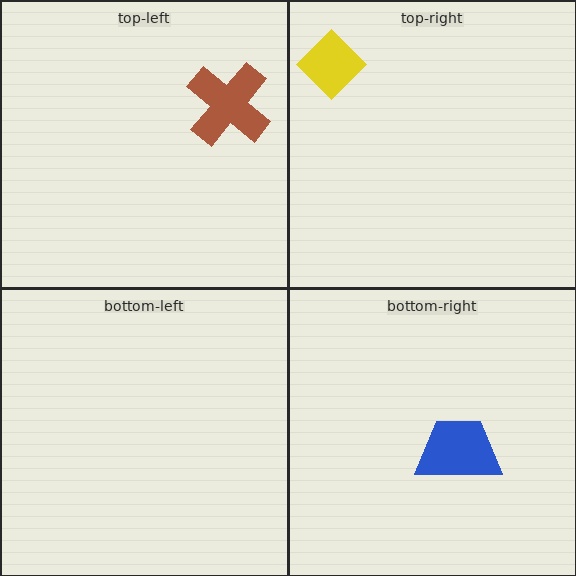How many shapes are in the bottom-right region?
1.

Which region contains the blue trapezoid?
The bottom-right region.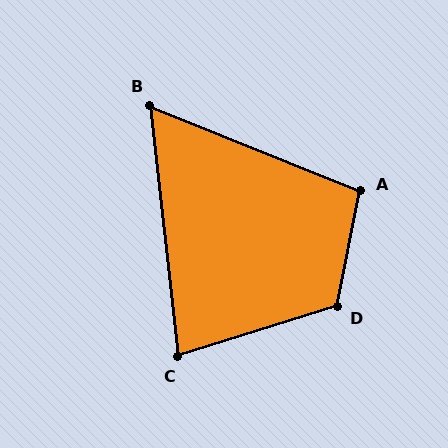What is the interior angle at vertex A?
Approximately 101 degrees (obtuse).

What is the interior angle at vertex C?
Approximately 79 degrees (acute).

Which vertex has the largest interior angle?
D, at approximately 118 degrees.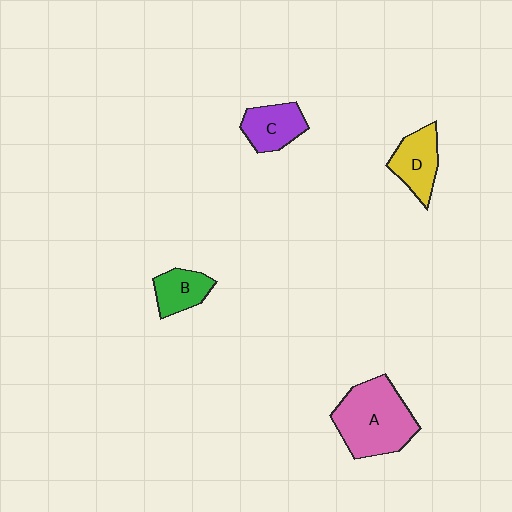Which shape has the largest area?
Shape A (pink).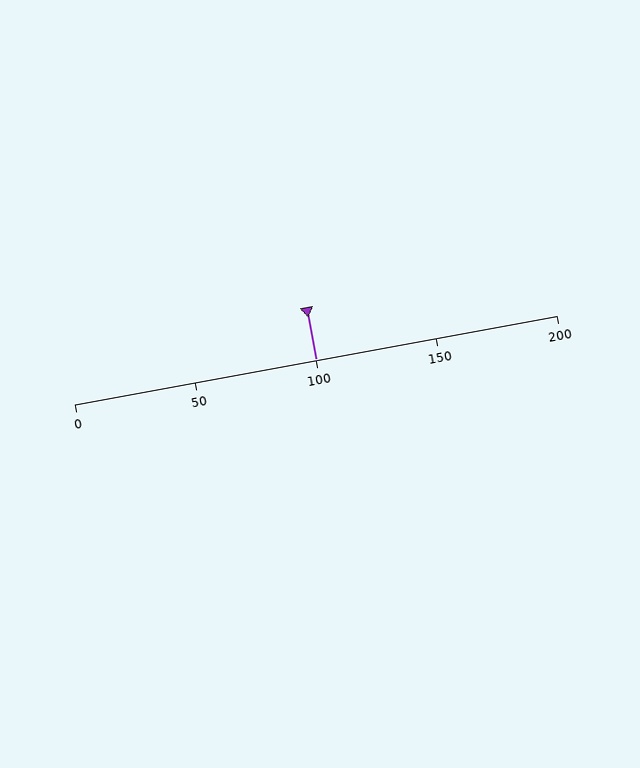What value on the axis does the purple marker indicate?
The marker indicates approximately 100.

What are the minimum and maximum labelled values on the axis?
The axis runs from 0 to 200.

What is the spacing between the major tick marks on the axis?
The major ticks are spaced 50 apart.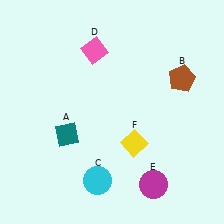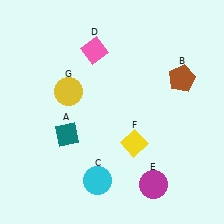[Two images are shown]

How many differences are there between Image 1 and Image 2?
There is 1 difference between the two images.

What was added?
A yellow circle (G) was added in Image 2.